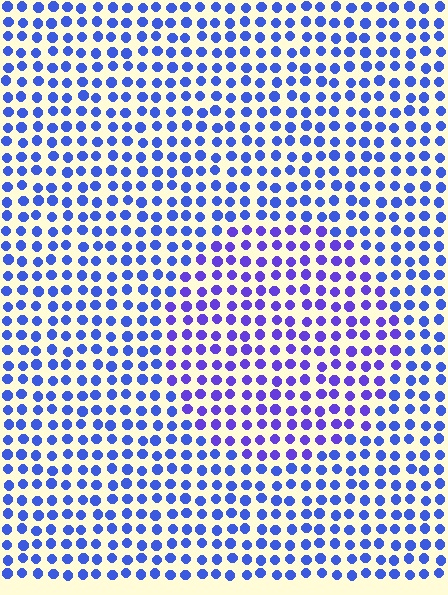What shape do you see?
I see a circle.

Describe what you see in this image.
The image is filled with small blue elements in a uniform arrangement. A circle-shaped region is visible where the elements are tinted to a slightly different hue, forming a subtle color boundary.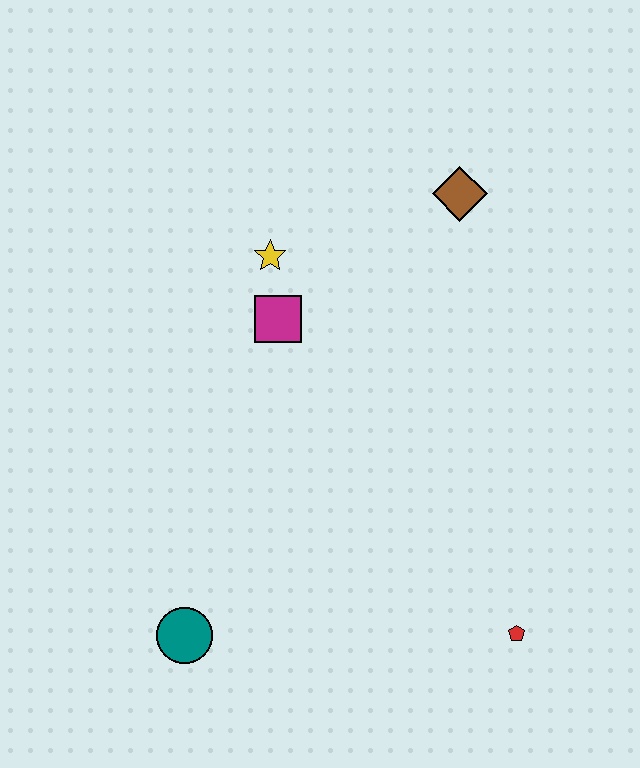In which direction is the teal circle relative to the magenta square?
The teal circle is below the magenta square.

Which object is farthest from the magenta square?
The red pentagon is farthest from the magenta square.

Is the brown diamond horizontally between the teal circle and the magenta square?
No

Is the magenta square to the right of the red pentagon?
No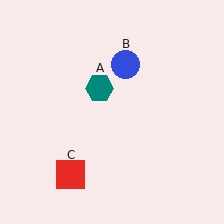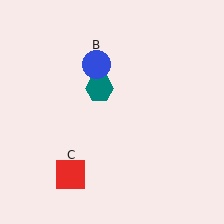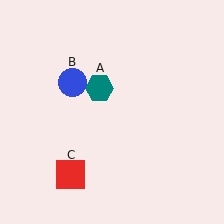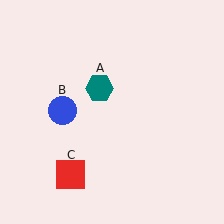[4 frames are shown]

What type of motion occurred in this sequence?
The blue circle (object B) rotated counterclockwise around the center of the scene.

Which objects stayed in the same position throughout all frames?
Teal hexagon (object A) and red square (object C) remained stationary.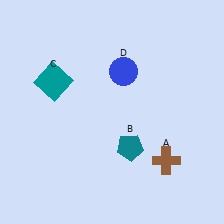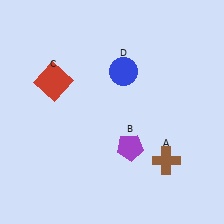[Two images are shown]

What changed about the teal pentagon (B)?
In Image 1, B is teal. In Image 2, it changed to purple.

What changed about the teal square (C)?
In Image 1, C is teal. In Image 2, it changed to red.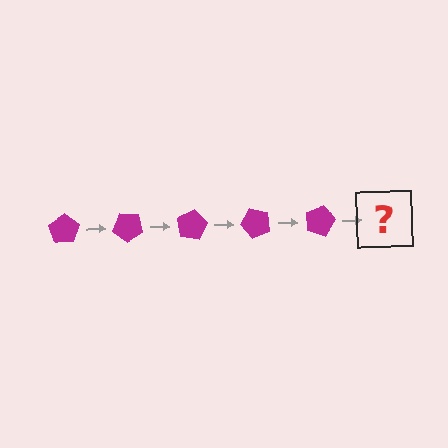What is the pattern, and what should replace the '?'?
The pattern is that the pentagon rotates 40 degrees each step. The '?' should be a magenta pentagon rotated 200 degrees.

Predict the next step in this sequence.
The next step is a magenta pentagon rotated 200 degrees.